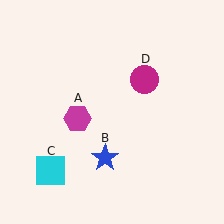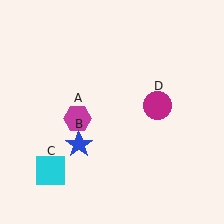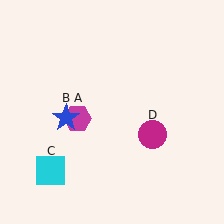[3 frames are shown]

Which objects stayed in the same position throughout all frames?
Magenta hexagon (object A) and cyan square (object C) remained stationary.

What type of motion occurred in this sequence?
The blue star (object B), magenta circle (object D) rotated clockwise around the center of the scene.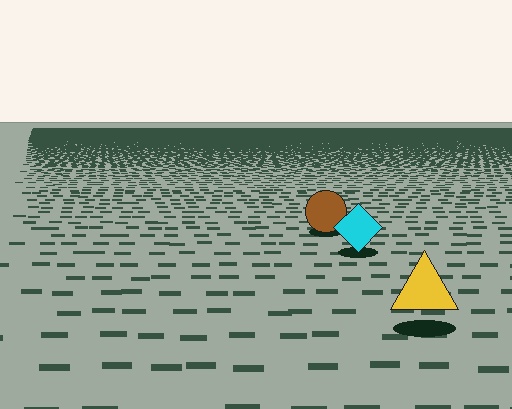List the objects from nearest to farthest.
From nearest to farthest: the yellow triangle, the cyan diamond, the brown circle.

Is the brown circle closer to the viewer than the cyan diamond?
No. The cyan diamond is closer — you can tell from the texture gradient: the ground texture is coarser near it.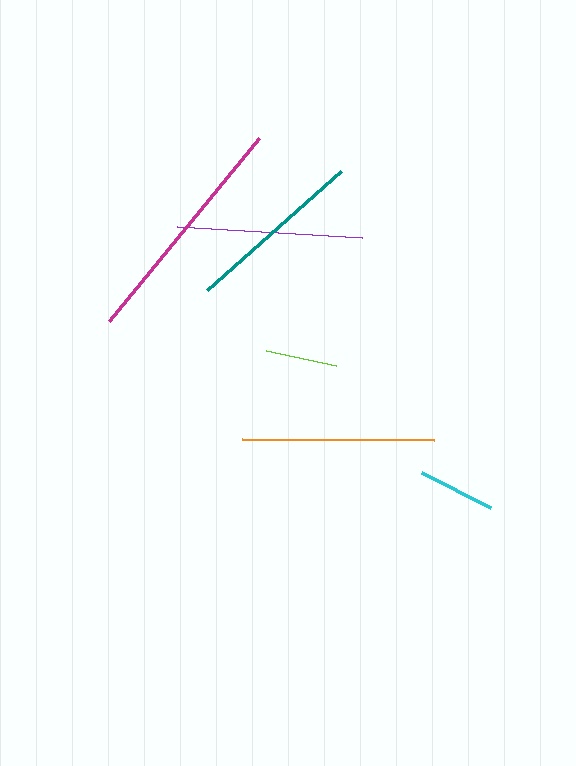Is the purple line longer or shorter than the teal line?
The purple line is longer than the teal line.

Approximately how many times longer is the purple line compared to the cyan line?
The purple line is approximately 2.4 times the length of the cyan line.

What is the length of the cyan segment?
The cyan segment is approximately 78 pixels long.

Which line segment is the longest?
The magenta line is the longest at approximately 236 pixels.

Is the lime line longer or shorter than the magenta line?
The magenta line is longer than the lime line.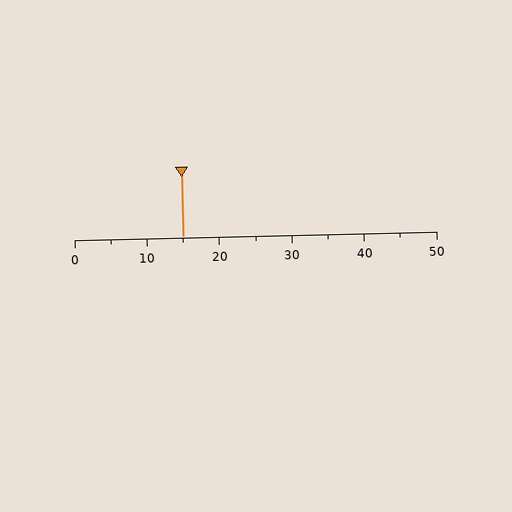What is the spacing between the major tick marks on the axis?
The major ticks are spaced 10 apart.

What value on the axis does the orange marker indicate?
The marker indicates approximately 15.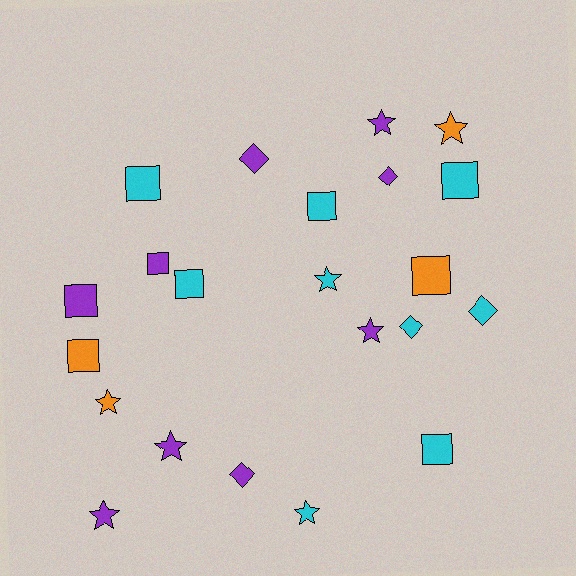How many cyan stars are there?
There are 2 cyan stars.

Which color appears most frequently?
Cyan, with 9 objects.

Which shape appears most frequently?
Square, with 9 objects.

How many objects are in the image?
There are 22 objects.